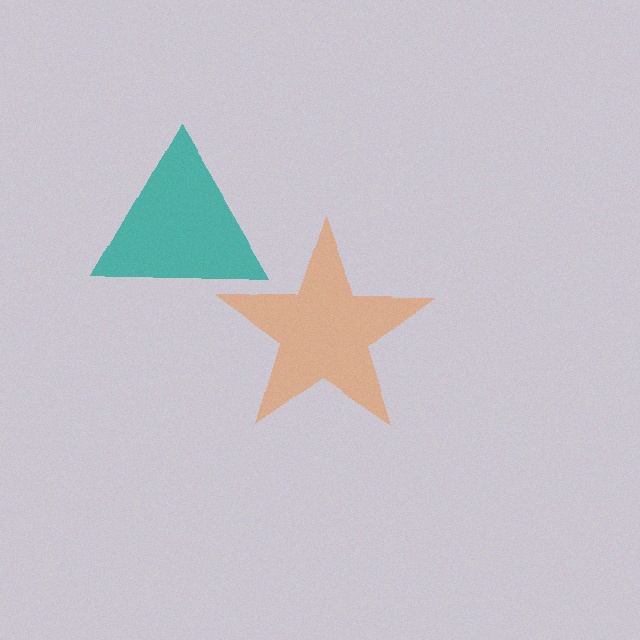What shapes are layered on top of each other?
The layered shapes are: a teal triangle, an orange star.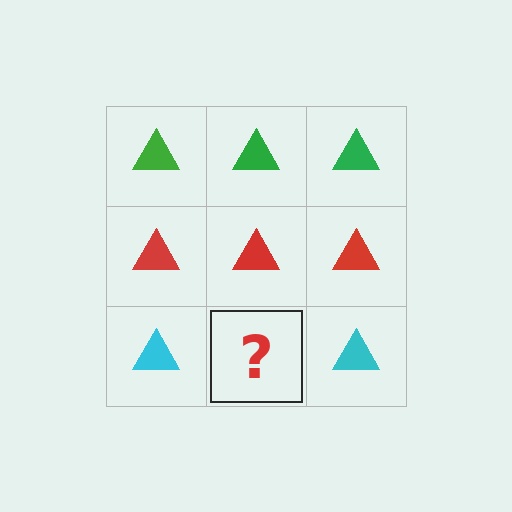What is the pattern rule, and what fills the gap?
The rule is that each row has a consistent color. The gap should be filled with a cyan triangle.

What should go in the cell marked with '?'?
The missing cell should contain a cyan triangle.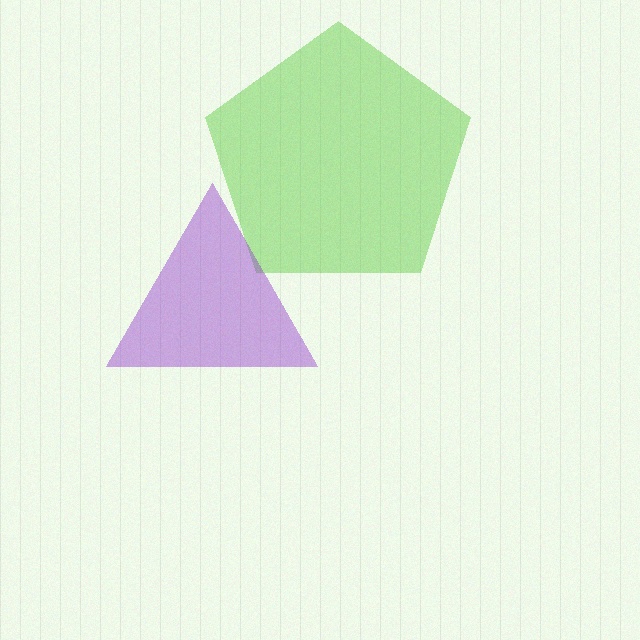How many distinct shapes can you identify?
There are 2 distinct shapes: a lime pentagon, a purple triangle.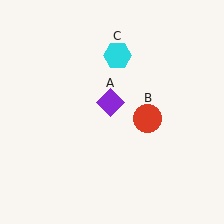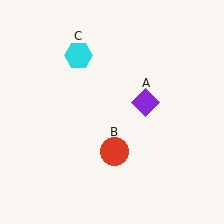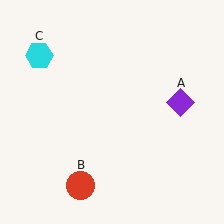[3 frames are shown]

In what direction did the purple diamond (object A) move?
The purple diamond (object A) moved right.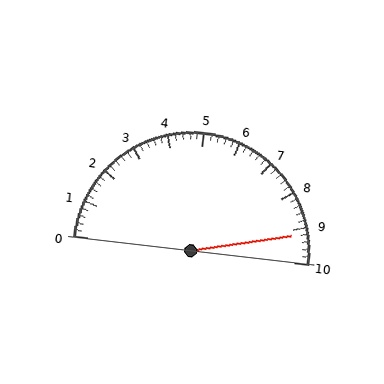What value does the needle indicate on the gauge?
The needle indicates approximately 9.2.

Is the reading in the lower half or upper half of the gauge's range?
The reading is in the upper half of the range (0 to 10).